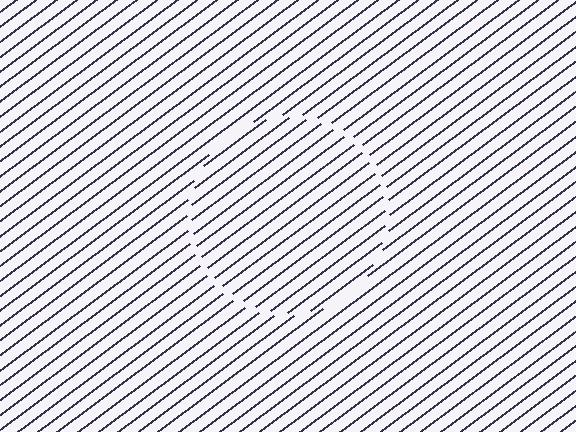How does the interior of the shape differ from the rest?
The interior of the shape contains the same grating, shifted by half a period — the contour is defined by the phase discontinuity where line-ends from the inner and outer gratings abut.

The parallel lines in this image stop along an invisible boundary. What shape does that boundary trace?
An illusory circle. The interior of the shape contains the same grating, shifted by half a period — the contour is defined by the phase discontinuity where line-ends from the inner and outer gratings abut.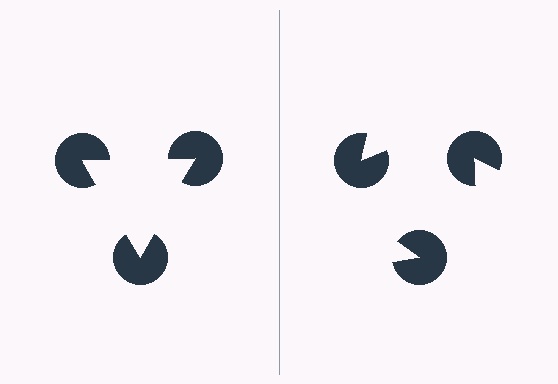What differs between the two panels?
The pac-man discs are positioned identically on both sides; only the wedge orientations differ. On the left they align to a triangle; on the right they are misaligned.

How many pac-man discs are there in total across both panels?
6 — 3 on each side.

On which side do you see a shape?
An illusory triangle appears on the left side. On the right side the wedge cuts are rotated, so no coherent shape forms.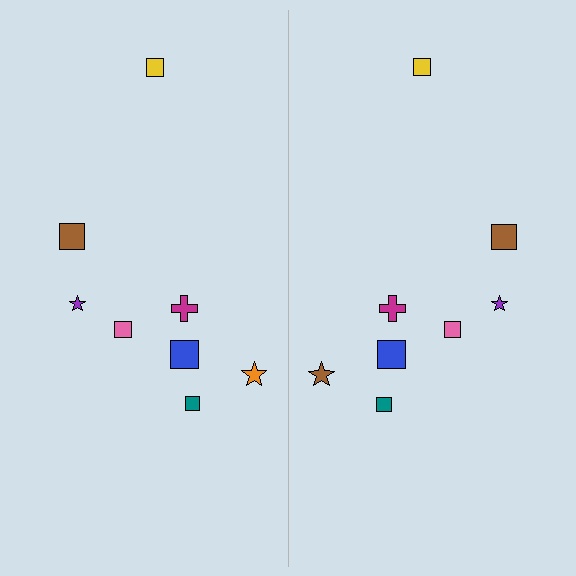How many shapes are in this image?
There are 16 shapes in this image.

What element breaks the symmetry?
The brown star on the right side breaks the symmetry — its mirror counterpart is orange.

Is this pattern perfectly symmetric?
No, the pattern is not perfectly symmetric. The brown star on the right side breaks the symmetry — its mirror counterpart is orange.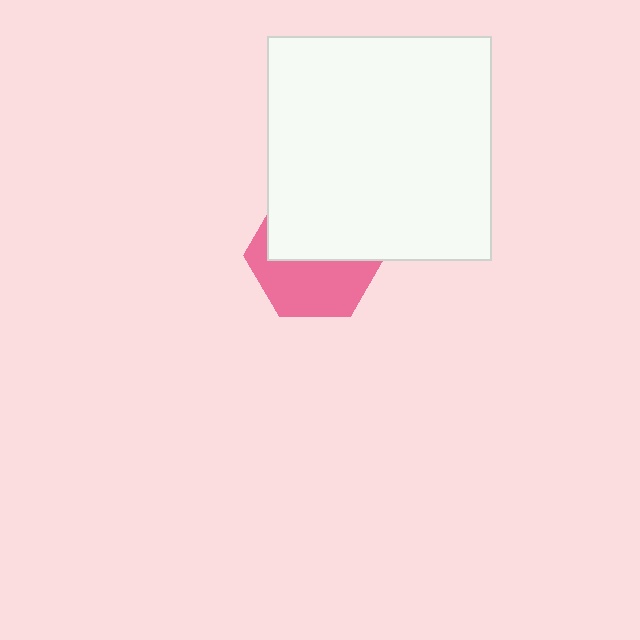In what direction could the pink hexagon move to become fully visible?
The pink hexagon could move down. That would shift it out from behind the white square entirely.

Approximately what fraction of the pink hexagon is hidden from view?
Roughly 52% of the pink hexagon is hidden behind the white square.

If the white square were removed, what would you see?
You would see the complete pink hexagon.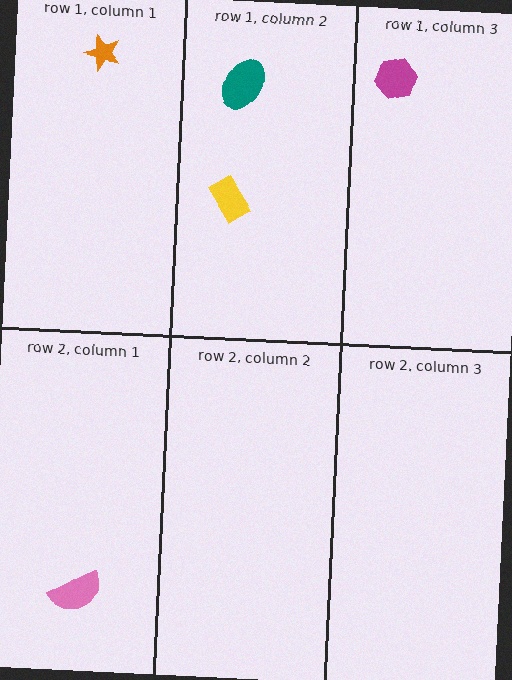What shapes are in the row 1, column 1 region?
The orange star.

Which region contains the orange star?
The row 1, column 1 region.